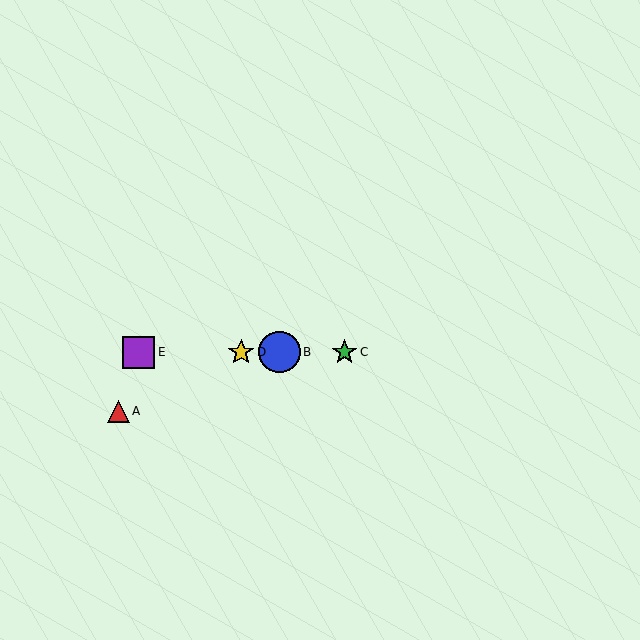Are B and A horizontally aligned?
No, B is at y≈352 and A is at y≈411.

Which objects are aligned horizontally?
Objects B, C, D, E are aligned horizontally.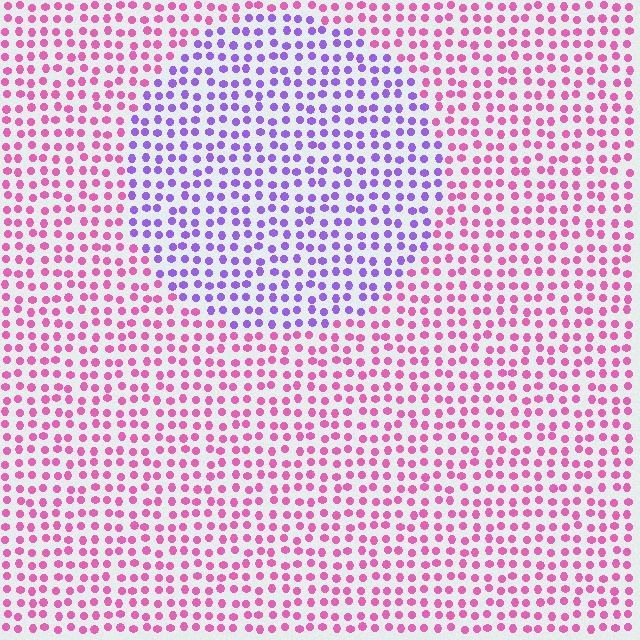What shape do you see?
I see a circle.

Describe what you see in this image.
The image is filled with small pink elements in a uniform arrangement. A circle-shaped region is visible where the elements are tinted to a slightly different hue, forming a subtle color boundary.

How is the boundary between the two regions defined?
The boundary is defined purely by a slight shift in hue (about 56 degrees). Spacing, size, and orientation are identical on both sides.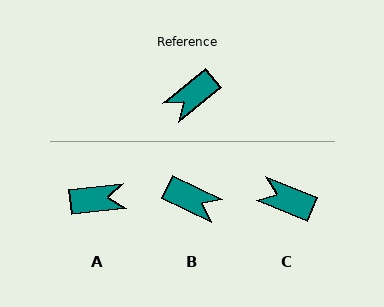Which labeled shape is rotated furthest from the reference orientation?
A, about 148 degrees away.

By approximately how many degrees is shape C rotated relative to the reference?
Approximately 61 degrees clockwise.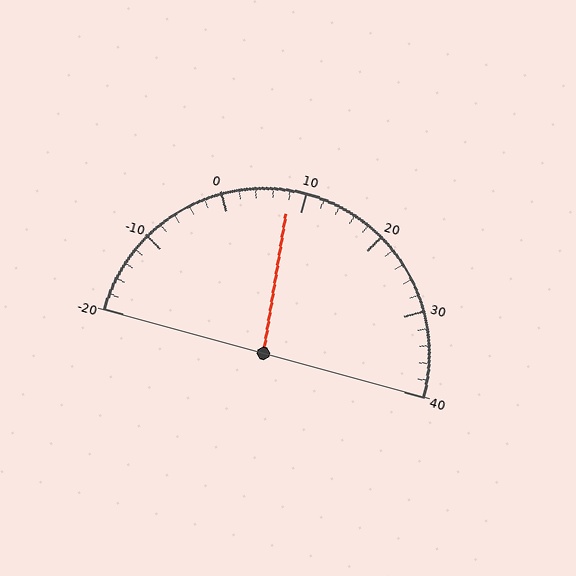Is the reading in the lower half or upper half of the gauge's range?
The reading is in the lower half of the range (-20 to 40).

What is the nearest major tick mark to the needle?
The nearest major tick mark is 10.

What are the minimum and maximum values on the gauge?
The gauge ranges from -20 to 40.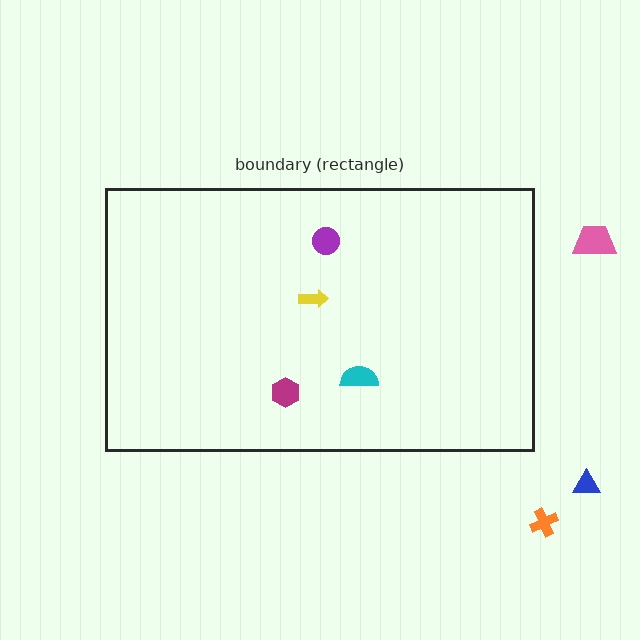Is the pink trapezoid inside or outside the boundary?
Outside.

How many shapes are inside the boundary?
4 inside, 3 outside.